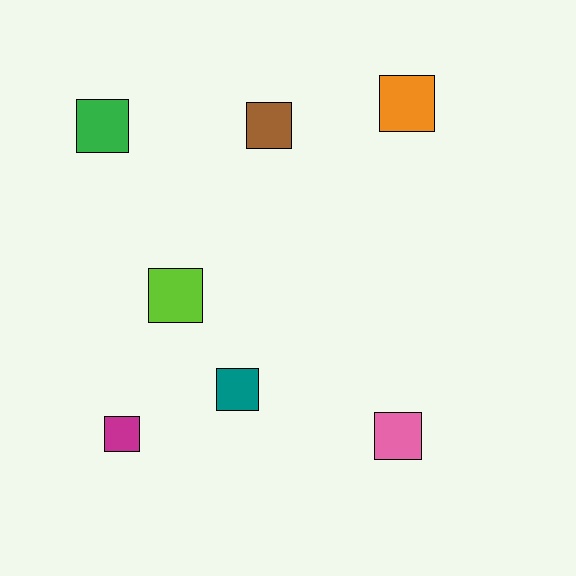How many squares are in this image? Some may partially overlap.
There are 7 squares.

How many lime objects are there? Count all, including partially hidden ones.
There is 1 lime object.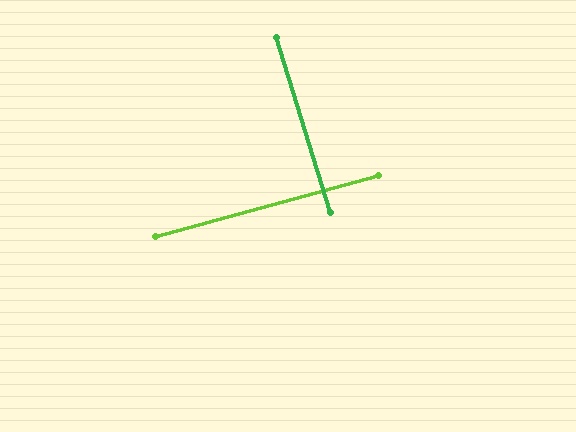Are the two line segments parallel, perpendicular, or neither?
Perpendicular — they meet at approximately 88°.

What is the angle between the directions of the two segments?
Approximately 88 degrees.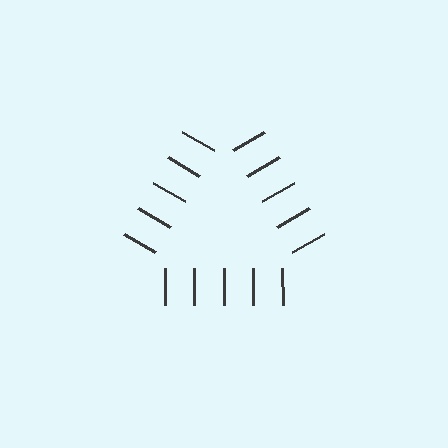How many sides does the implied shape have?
3 sides — the line-ends trace a triangle.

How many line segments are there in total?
15 — 5 along each of the 3 edges.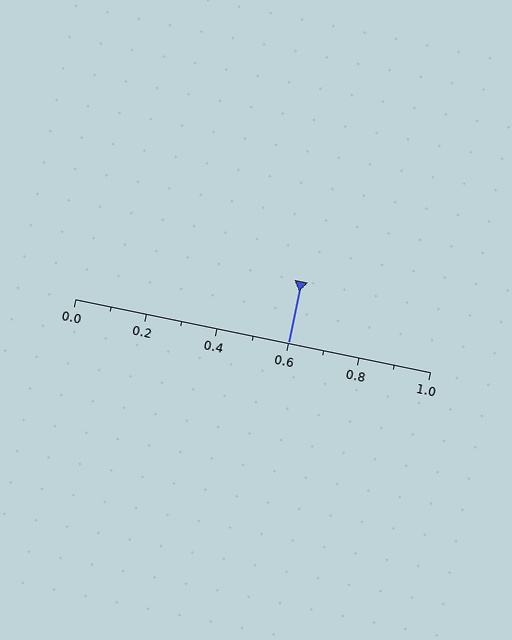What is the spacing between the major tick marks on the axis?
The major ticks are spaced 0.2 apart.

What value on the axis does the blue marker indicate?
The marker indicates approximately 0.6.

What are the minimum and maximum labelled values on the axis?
The axis runs from 0.0 to 1.0.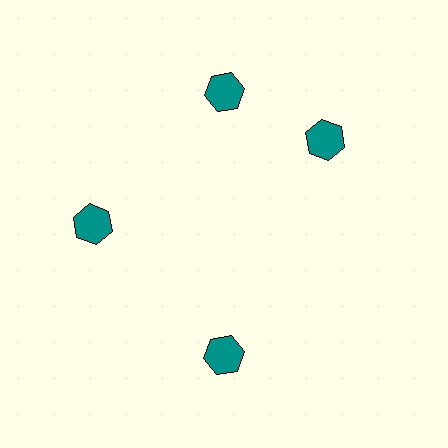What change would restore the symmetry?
The symmetry would be restored by rotating it back into even spacing with its neighbors so that all 4 hexagons sit at equal angles and equal distance from the center.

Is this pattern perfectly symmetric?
No. The 4 teal hexagons are arranged in a ring, but one element near the 3 o'clock position is rotated out of alignment along the ring, breaking the 4-fold rotational symmetry.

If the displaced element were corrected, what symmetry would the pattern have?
It would have 4-fold rotational symmetry — the pattern would map onto itself every 90 degrees.